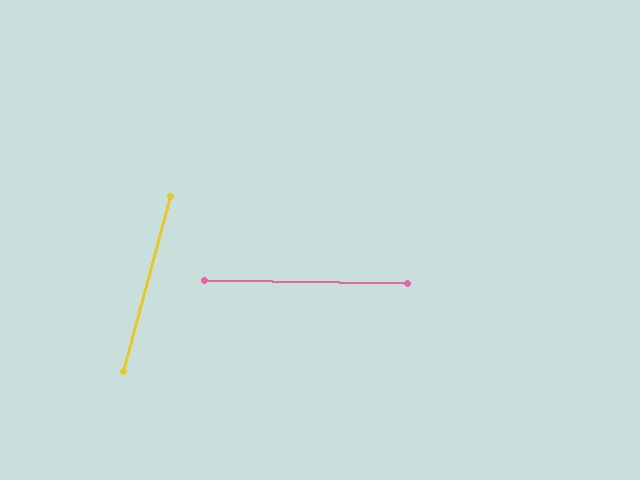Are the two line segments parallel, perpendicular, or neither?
Neither parallel nor perpendicular — they differ by about 76°.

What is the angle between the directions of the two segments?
Approximately 76 degrees.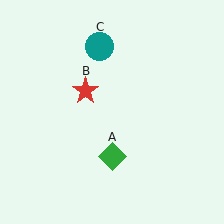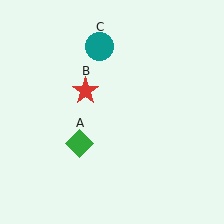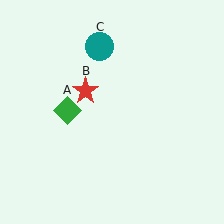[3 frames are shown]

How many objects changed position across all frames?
1 object changed position: green diamond (object A).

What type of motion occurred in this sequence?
The green diamond (object A) rotated clockwise around the center of the scene.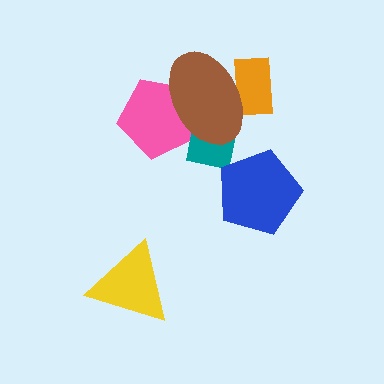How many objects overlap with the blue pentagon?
1 object overlaps with the blue pentagon.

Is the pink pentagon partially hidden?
Yes, it is partially covered by another shape.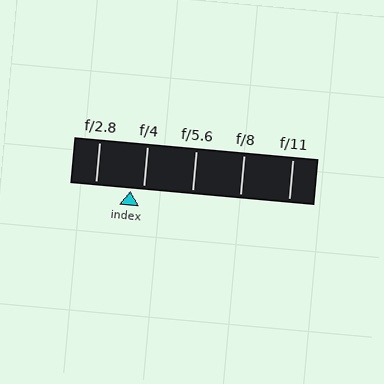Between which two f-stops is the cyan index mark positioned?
The index mark is between f/2.8 and f/4.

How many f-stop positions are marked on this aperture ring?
There are 5 f-stop positions marked.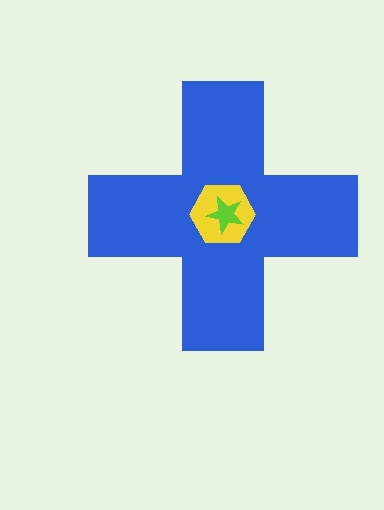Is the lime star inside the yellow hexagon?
Yes.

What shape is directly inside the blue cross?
The yellow hexagon.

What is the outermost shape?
The blue cross.